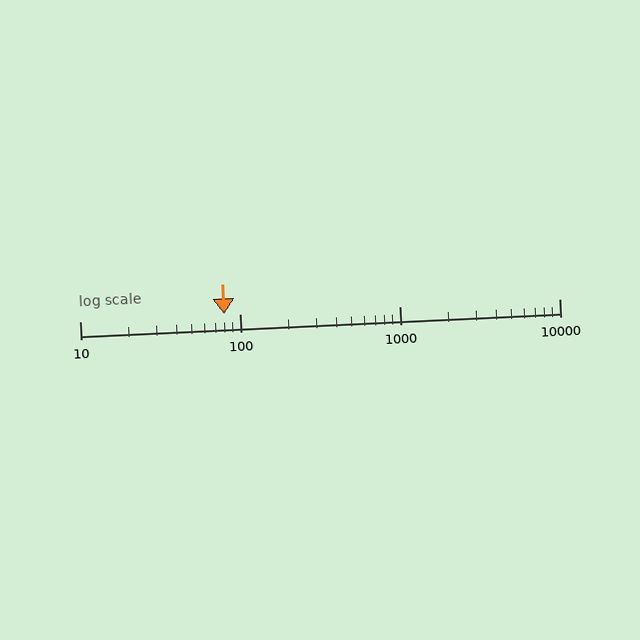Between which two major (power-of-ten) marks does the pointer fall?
The pointer is between 10 and 100.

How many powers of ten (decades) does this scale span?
The scale spans 3 decades, from 10 to 10000.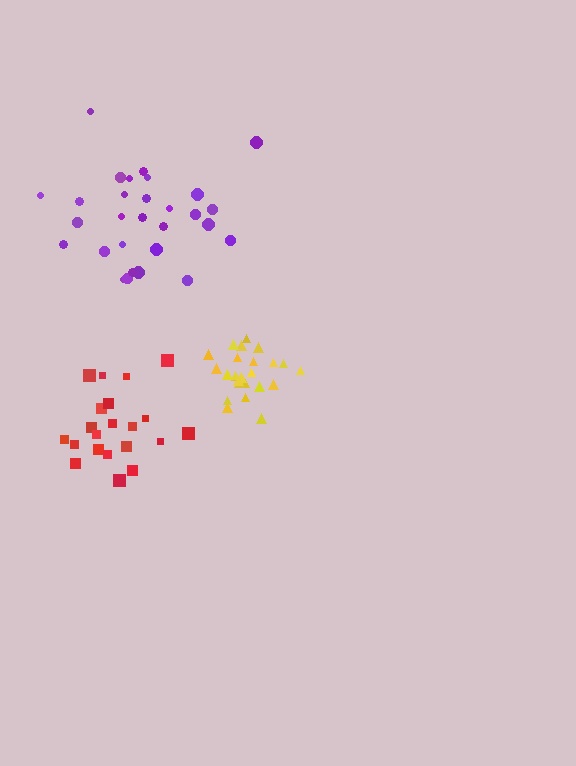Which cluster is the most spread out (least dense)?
Purple.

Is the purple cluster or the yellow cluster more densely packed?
Yellow.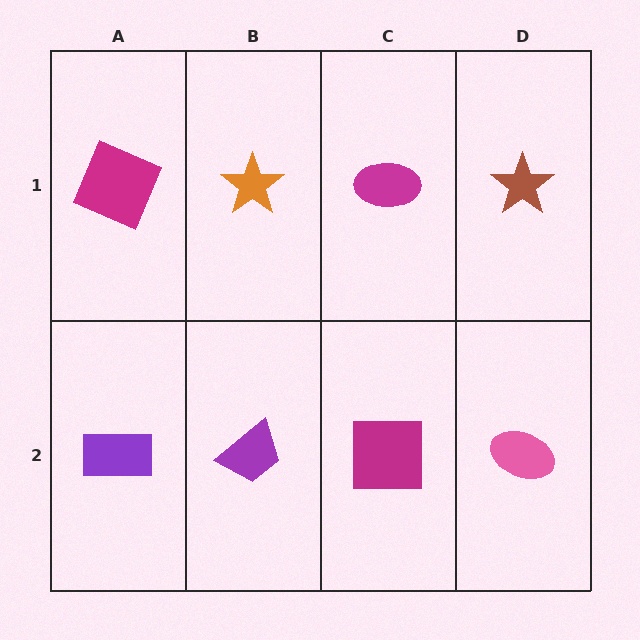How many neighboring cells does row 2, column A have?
2.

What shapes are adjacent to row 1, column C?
A magenta square (row 2, column C), an orange star (row 1, column B), a brown star (row 1, column D).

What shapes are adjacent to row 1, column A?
A purple rectangle (row 2, column A), an orange star (row 1, column B).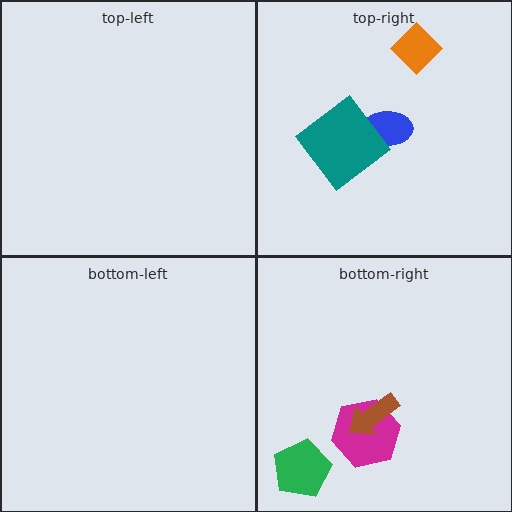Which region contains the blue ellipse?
The top-right region.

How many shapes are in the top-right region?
3.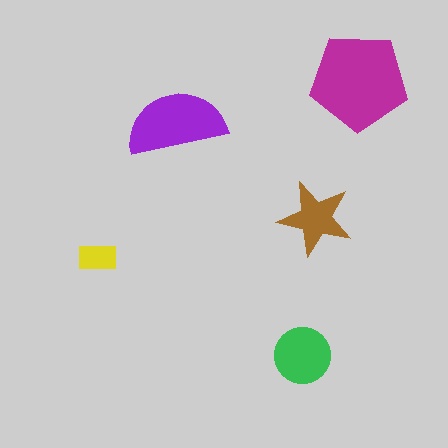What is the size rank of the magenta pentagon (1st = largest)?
1st.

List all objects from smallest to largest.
The yellow rectangle, the brown star, the green circle, the purple semicircle, the magenta pentagon.